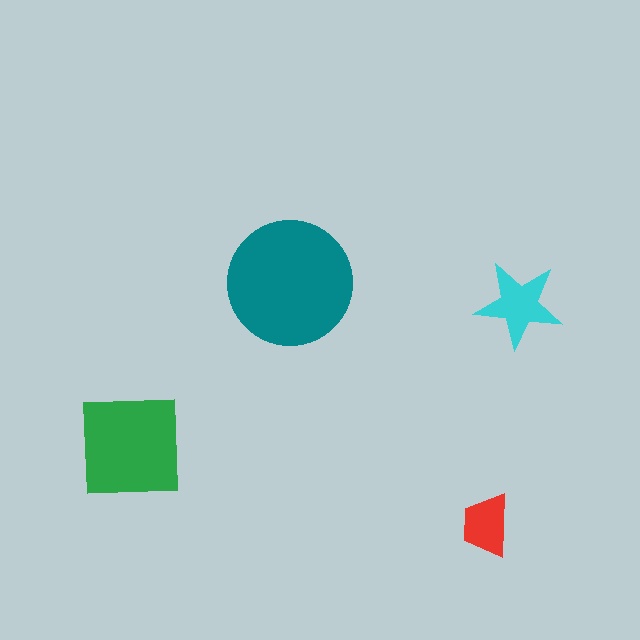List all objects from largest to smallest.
The teal circle, the green square, the cyan star, the red trapezoid.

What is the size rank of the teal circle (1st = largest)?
1st.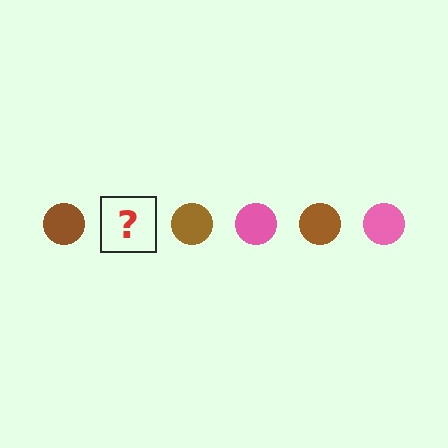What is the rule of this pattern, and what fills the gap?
The rule is that the pattern cycles through brown, pink circles. The gap should be filled with a pink circle.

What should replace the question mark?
The question mark should be replaced with a pink circle.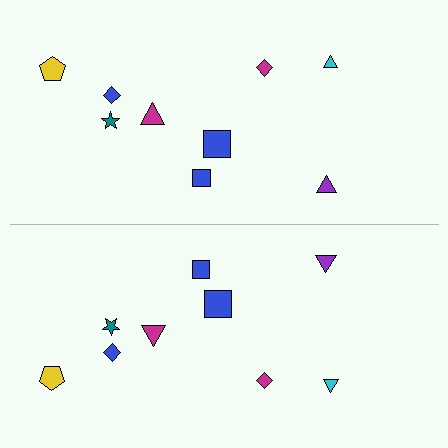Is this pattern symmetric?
Yes, this pattern has bilateral (reflection) symmetry.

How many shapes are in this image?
There are 18 shapes in this image.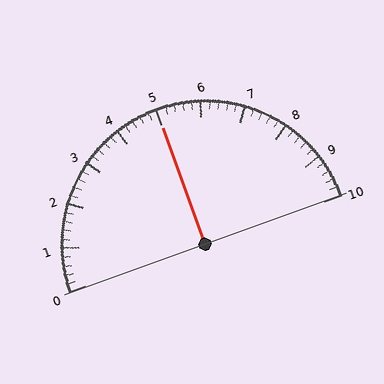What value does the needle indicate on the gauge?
The needle indicates approximately 5.0.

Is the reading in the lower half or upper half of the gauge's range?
The reading is in the upper half of the range (0 to 10).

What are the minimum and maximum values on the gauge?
The gauge ranges from 0 to 10.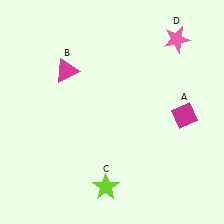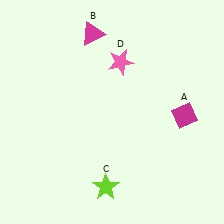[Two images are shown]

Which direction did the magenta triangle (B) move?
The magenta triangle (B) moved up.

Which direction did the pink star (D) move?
The pink star (D) moved left.